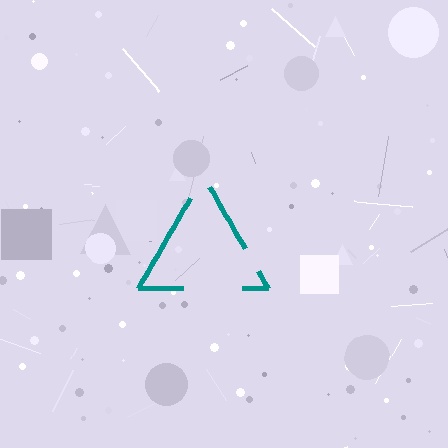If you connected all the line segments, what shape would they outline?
They would outline a triangle.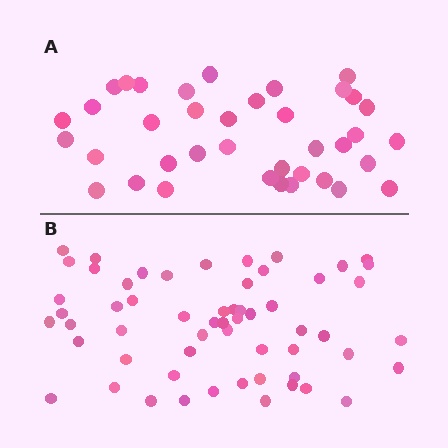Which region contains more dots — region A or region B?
Region B (the bottom region) has more dots.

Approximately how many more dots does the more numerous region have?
Region B has approximately 20 more dots than region A.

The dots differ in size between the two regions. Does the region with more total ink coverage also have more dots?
No. Region A has more total ink coverage because its dots are larger, but region B actually contains more individual dots. Total area can be misleading — the number of items is what matters here.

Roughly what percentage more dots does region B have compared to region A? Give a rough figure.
About 55% more.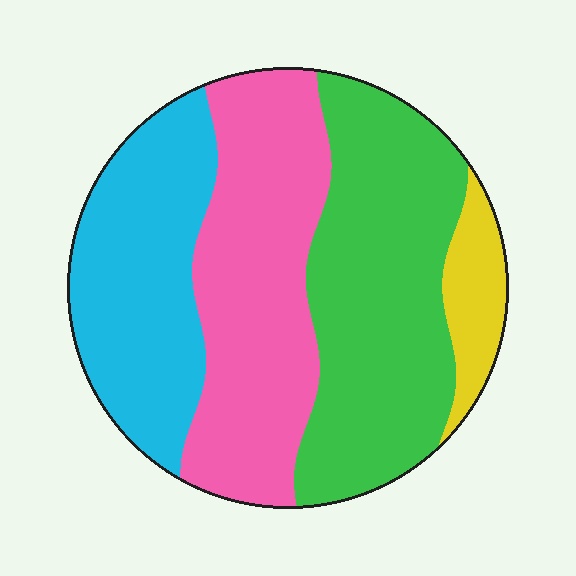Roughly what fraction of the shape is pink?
Pink takes up between a sixth and a third of the shape.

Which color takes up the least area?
Yellow, at roughly 5%.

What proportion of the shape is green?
Green takes up about one third (1/3) of the shape.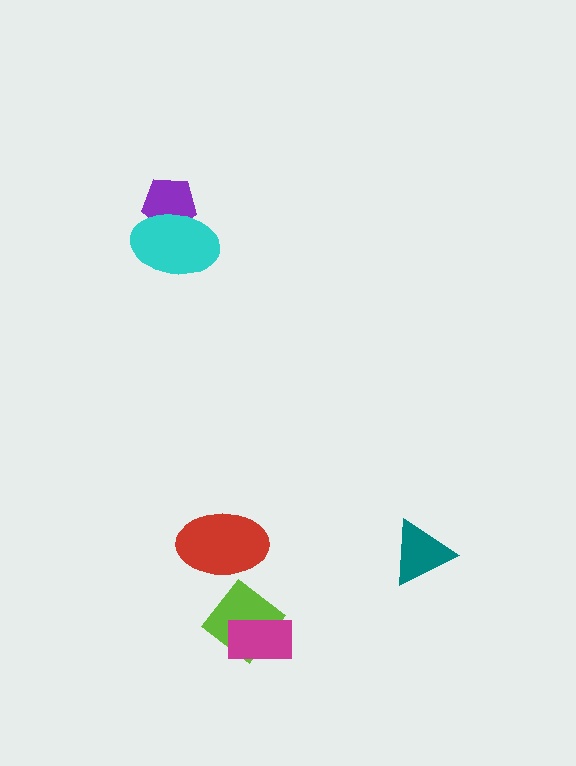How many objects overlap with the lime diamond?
1 object overlaps with the lime diamond.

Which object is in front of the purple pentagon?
The cyan ellipse is in front of the purple pentagon.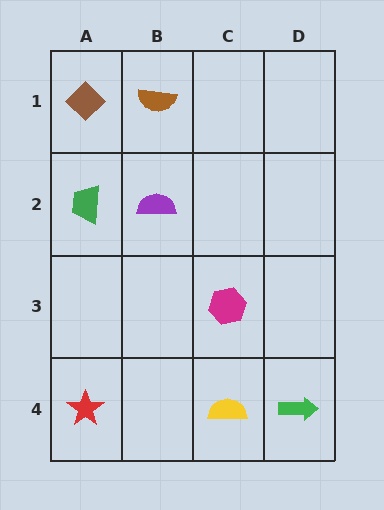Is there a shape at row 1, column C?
No, that cell is empty.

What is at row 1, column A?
A brown diamond.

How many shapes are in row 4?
3 shapes.